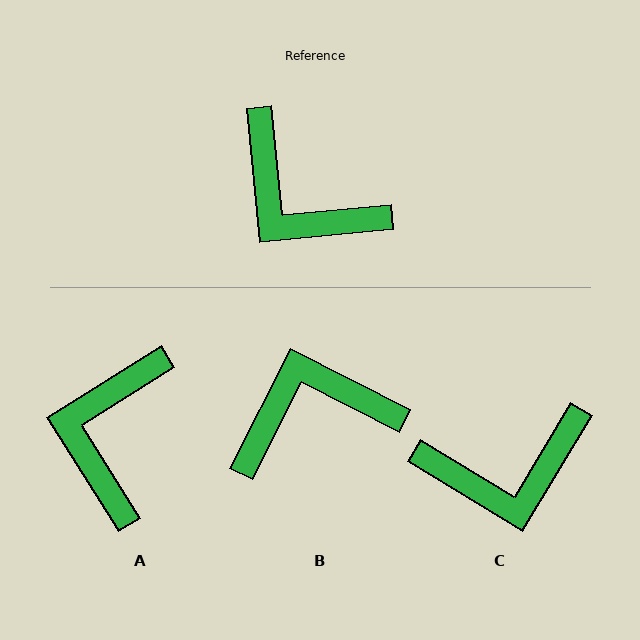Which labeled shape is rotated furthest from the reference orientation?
B, about 122 degrees away.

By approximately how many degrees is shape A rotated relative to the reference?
Approximately 63 degrees clockwise.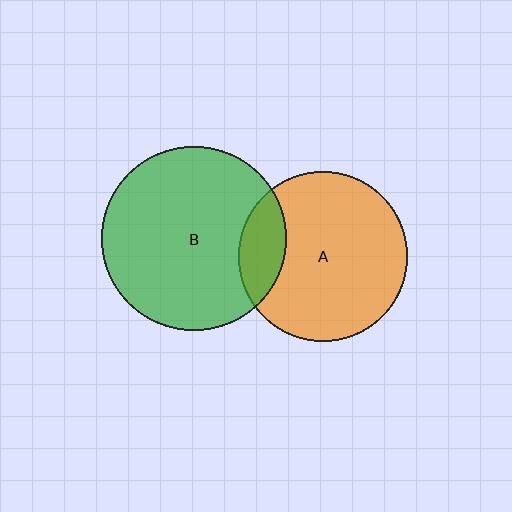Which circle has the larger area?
Circle B (green).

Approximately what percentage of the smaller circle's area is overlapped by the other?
Approximately 15%.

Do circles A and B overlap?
Yes.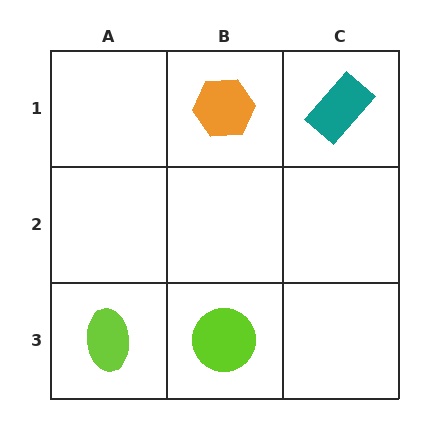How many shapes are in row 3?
2 shapes.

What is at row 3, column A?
A lime ellipse.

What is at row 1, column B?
An orange hexagon.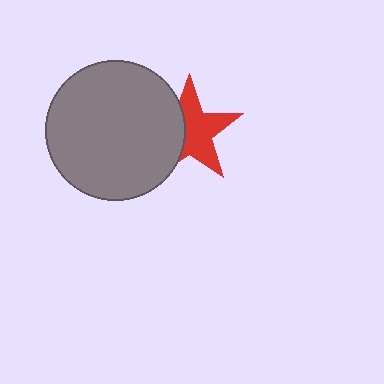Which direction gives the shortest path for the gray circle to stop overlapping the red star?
Moving left gives the shortest separation.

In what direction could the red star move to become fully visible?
The red star could move right. That would shift it out from behind the gray circle entirely.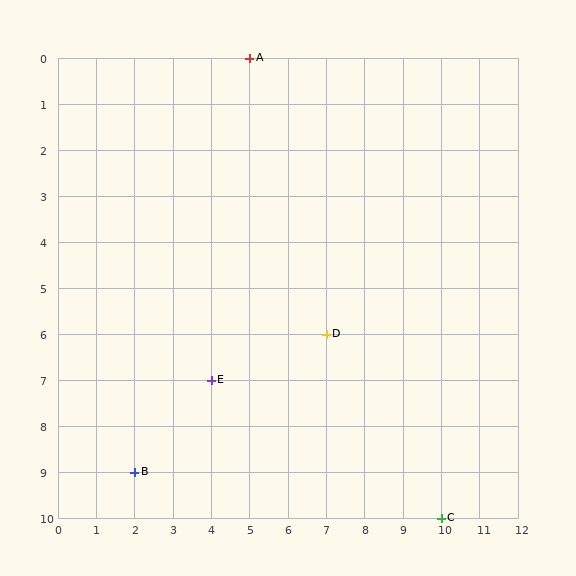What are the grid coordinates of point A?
Point A is at grid coordinates (5, 0).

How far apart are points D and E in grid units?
Points D and E are 3 columns and 1 row apart (about 3.2 grid units diagonally).